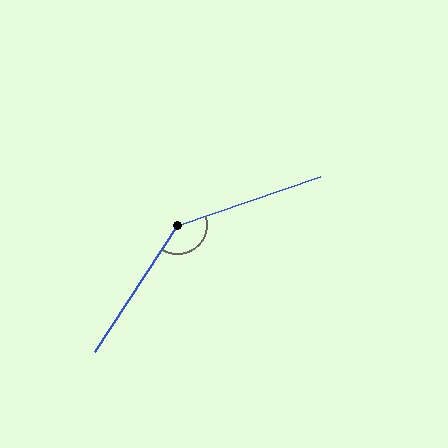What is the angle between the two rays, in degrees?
Approximately 142 degrees.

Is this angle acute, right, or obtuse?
It is obtuse.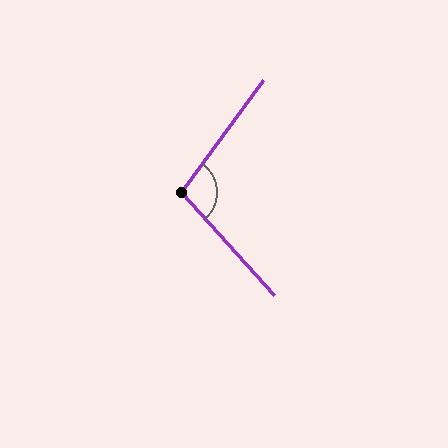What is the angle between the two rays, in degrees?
Approximately 102 degrees.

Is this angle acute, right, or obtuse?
It is obtuse.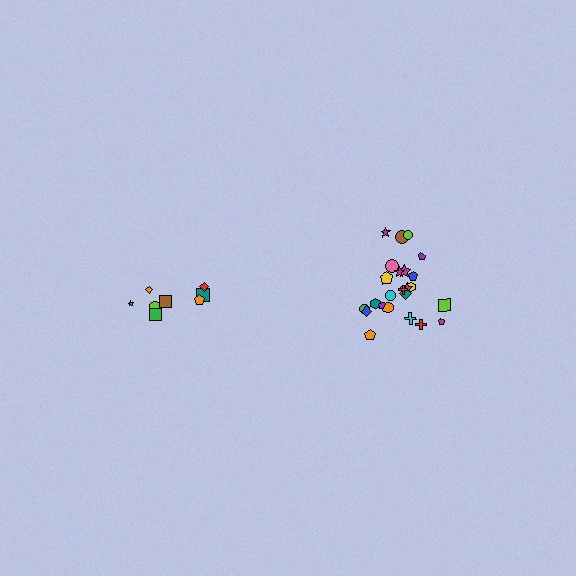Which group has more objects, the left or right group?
The right group.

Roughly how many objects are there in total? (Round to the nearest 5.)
Roughly 35 objects in total.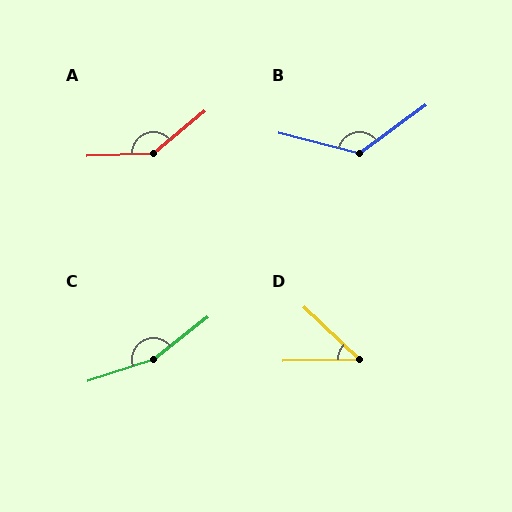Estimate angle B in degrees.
Approximately 129 degrees.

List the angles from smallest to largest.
D (44°), B (129°), A (142°), C (160°).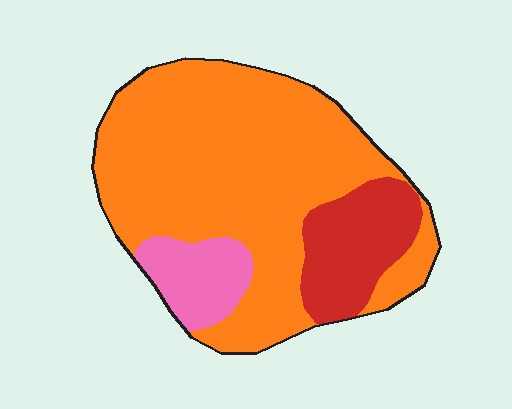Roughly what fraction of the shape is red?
Red covers roughly 15% of the shape.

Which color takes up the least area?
Pink, at roughly 10%.